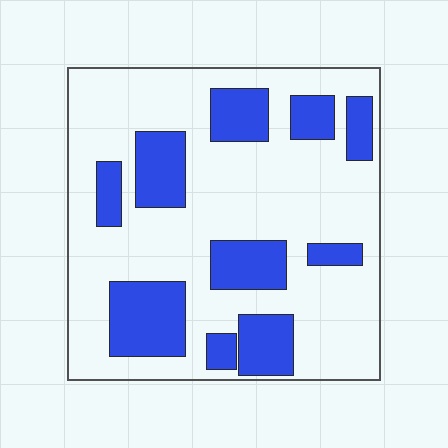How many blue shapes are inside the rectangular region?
10.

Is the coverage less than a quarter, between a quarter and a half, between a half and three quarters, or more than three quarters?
Between a quarter and a half.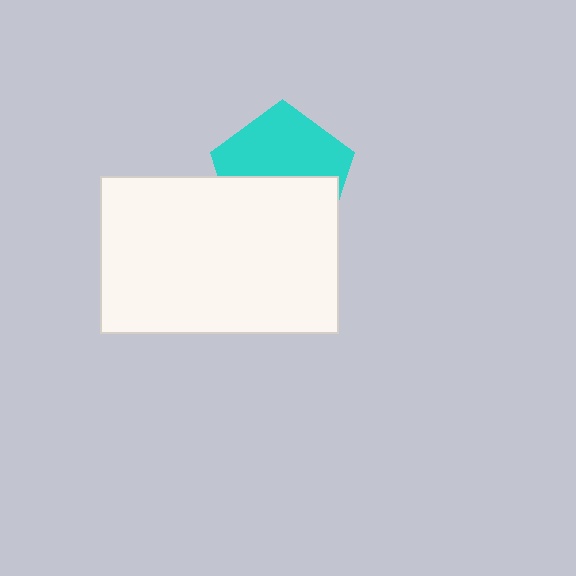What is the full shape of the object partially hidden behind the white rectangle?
The partially hidden object is a cyan pentagon.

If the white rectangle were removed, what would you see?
You would see the complete cyan pentagon.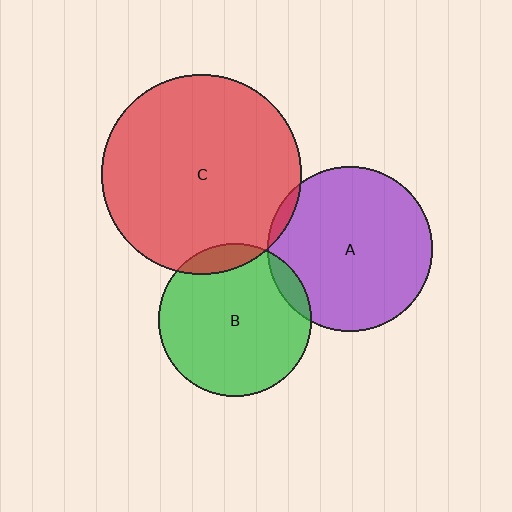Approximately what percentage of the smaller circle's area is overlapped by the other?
Approximately 10%.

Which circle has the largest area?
Circle C (red).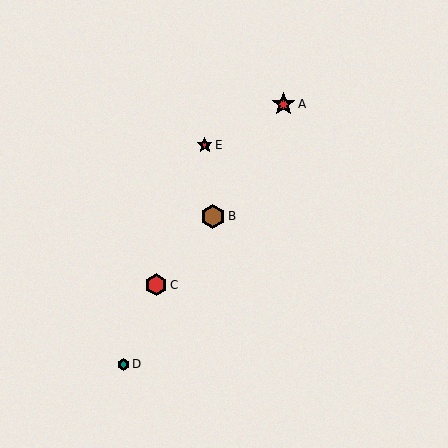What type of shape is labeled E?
Shape E is a red star.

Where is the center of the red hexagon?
The center of the red hexagon is at (156, 285).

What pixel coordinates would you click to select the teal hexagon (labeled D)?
Click at (123, 364) to select the teal hexagon D.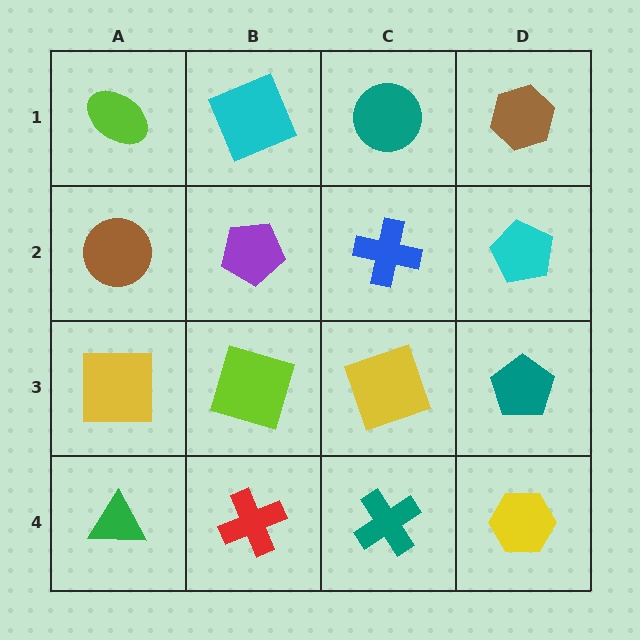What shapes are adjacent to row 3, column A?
A brown circle (row 2, column A), a green triangle (row 4, column A), a lime square (row 3, column B).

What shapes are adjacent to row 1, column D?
A cyan pentagon (row 2, column D), a teal circle (row 1, column C).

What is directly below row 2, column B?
A lime square.